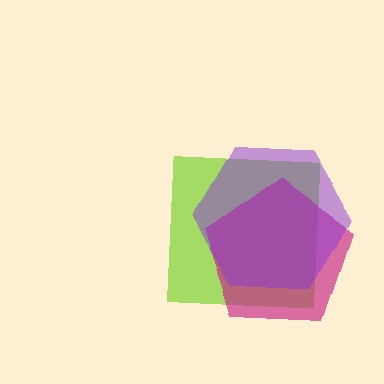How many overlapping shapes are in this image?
There are 3 overlapping shapes in the image.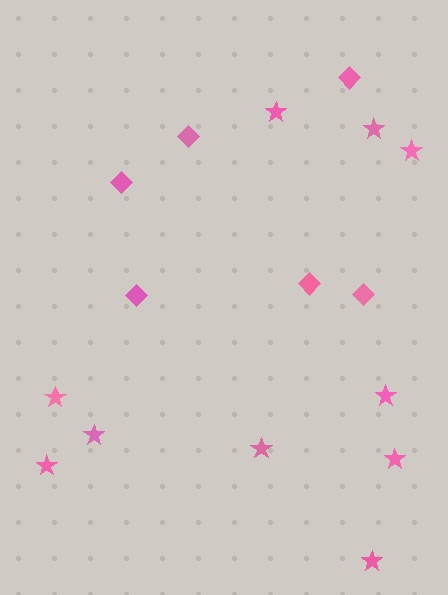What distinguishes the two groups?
There are 2 groups: one group of diamonds (6) and one group of stars (10).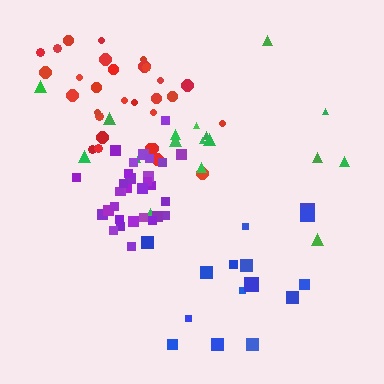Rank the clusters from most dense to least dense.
purple, red, blue, green.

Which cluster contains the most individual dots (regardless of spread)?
Purple (31).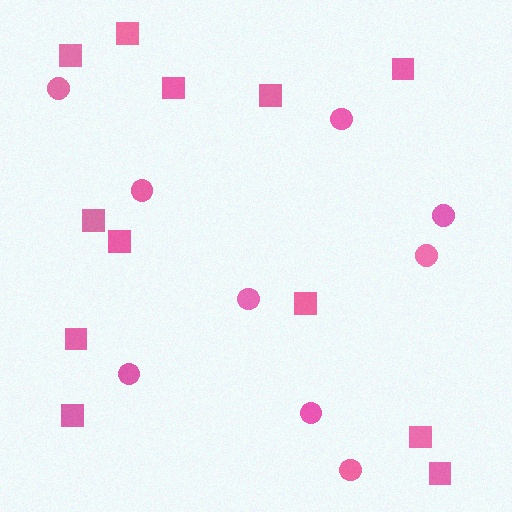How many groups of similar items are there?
There are 2 groups: one group of circles (9) and one group of squares (12).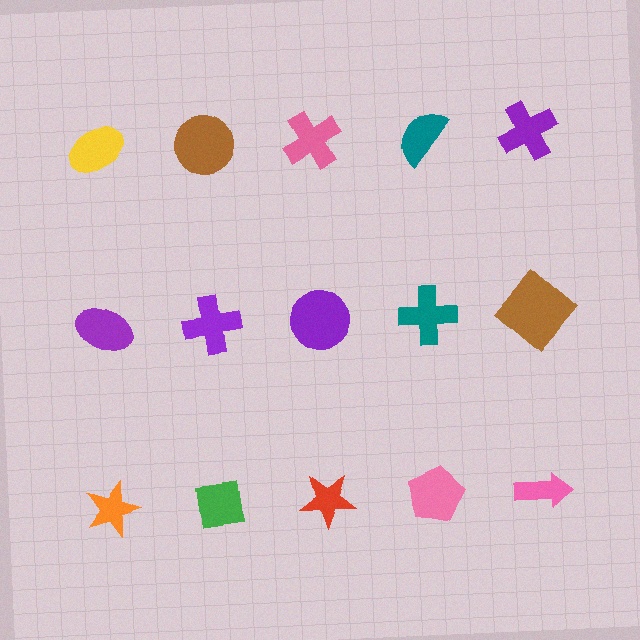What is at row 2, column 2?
A purple cross.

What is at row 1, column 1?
A yellow ellipse.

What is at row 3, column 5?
A pink arrow.